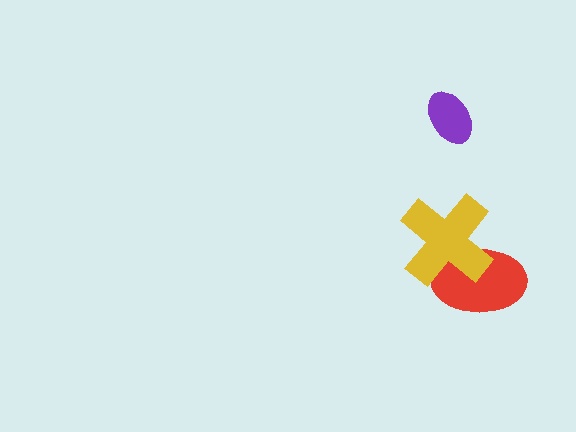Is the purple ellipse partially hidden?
No, no other shape covers it.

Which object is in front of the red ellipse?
The yellow cross is in front of the red ellipse.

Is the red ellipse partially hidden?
Yes, it is partially covered by another shape.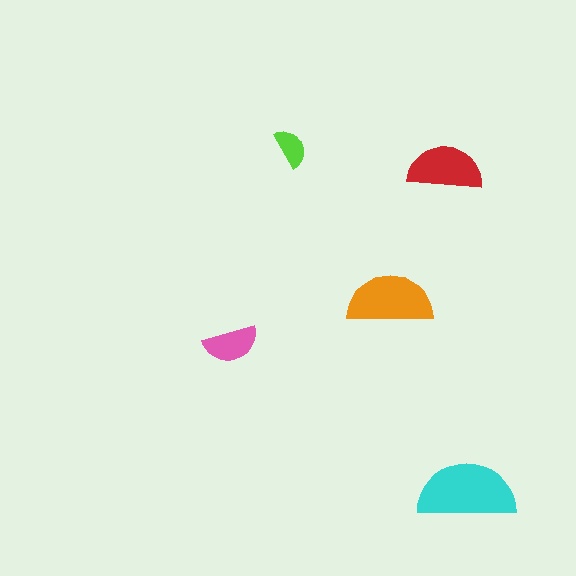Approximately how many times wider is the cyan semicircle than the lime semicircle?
About 2.5 times wider.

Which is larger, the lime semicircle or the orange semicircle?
The orange one.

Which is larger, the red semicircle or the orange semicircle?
The orange one.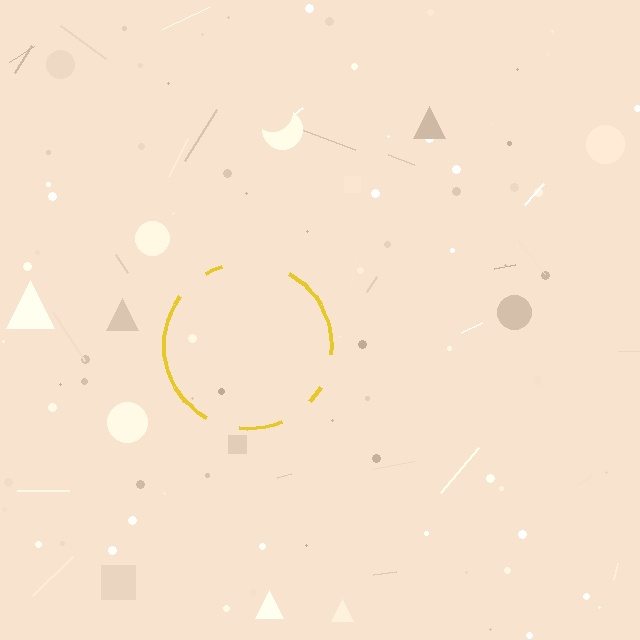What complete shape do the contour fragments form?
The contour fragments form a circle.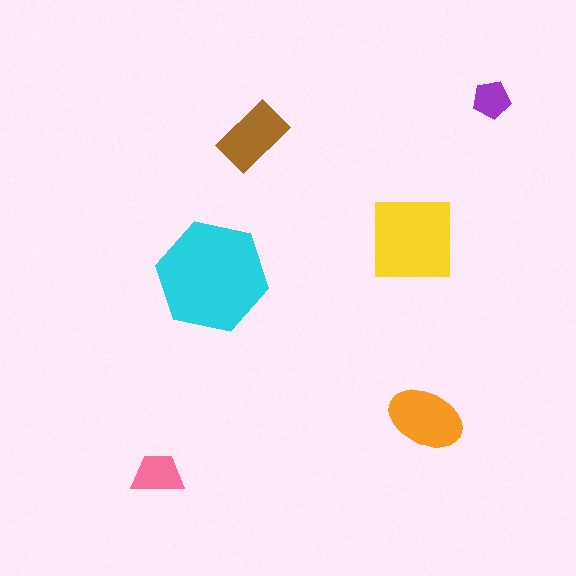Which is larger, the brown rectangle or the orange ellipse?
The orange ellipse.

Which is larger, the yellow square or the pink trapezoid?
The yellow square.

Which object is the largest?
The cyan hexagon.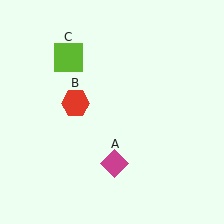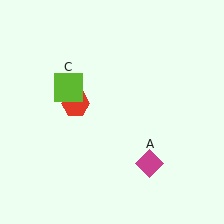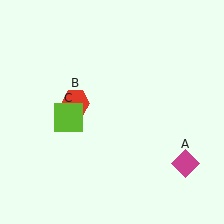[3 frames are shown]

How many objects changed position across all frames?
2 objects changed position: magenta diamond (object A), lime square (object C).